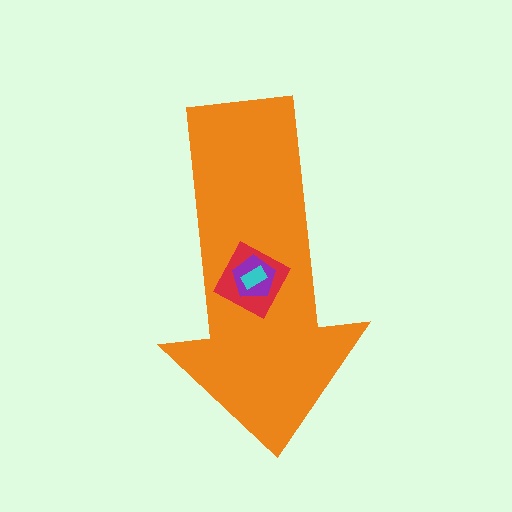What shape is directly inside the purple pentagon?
The cyan rectangle.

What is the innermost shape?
The cyan rectangle.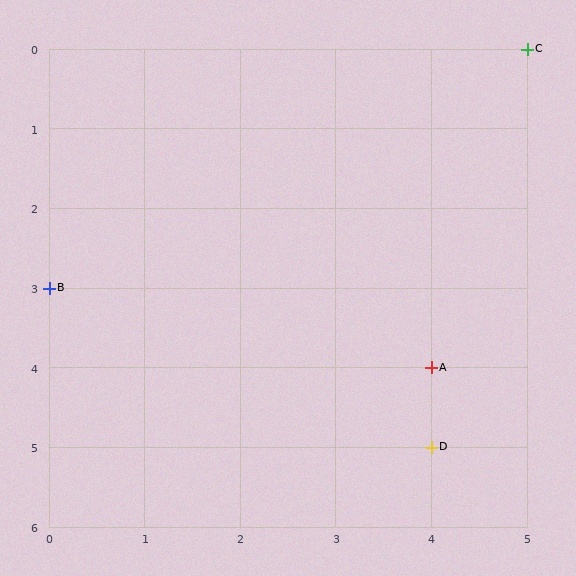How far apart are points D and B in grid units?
Points D and B are 4 columns and 2 rows apart (about 4.5 grid units diagonally).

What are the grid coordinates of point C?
Point C is at grid coordinates (5, 0).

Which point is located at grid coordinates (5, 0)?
Point C is at (5, 0).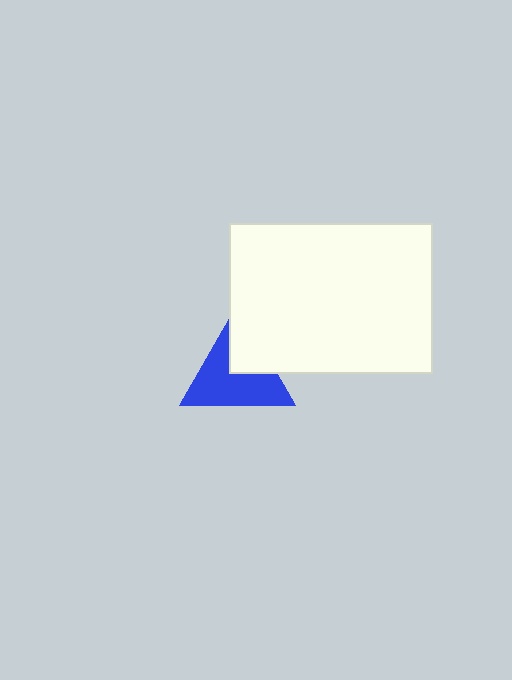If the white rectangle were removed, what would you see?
You would see the complete blue triangle.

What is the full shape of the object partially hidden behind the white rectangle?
The partially hidden object is a blue triangle.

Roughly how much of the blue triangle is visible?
Most of it is visible (roughly 68%).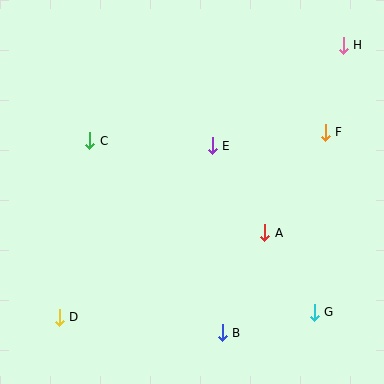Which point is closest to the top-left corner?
Point C is closest to the top-left corner.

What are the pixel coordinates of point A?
Point A is at (265, 233).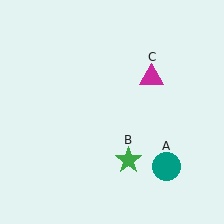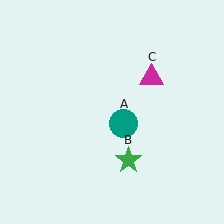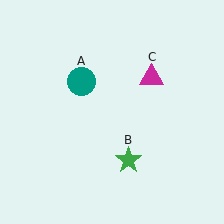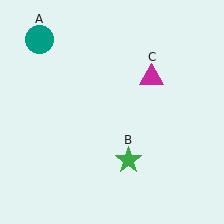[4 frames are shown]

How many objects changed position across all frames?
1 object changed position: teal circle (object A).